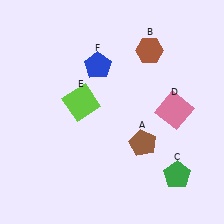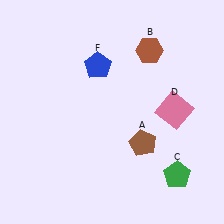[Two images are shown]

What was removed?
The lime square (E) was removed in Image 2.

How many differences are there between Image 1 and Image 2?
There is 1 difference between the two images.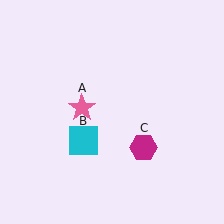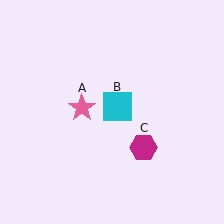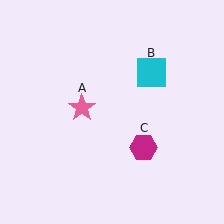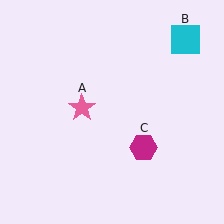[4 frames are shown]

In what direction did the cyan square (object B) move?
The cyan square (object B) moved up and to the right.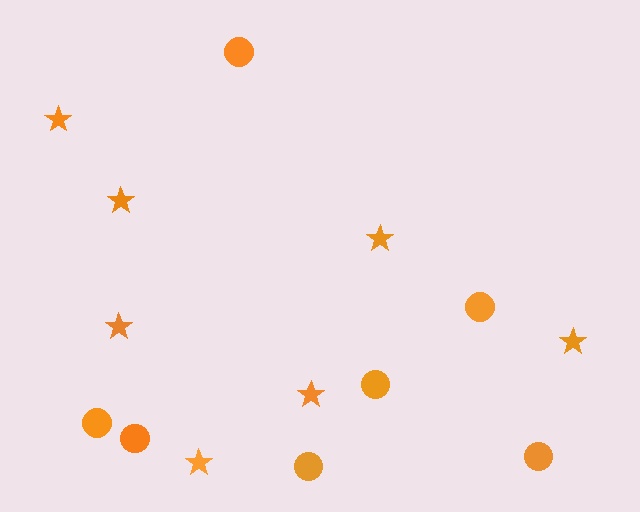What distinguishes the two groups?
There are 2 groups: one group of stars (7) and one group of circles (7).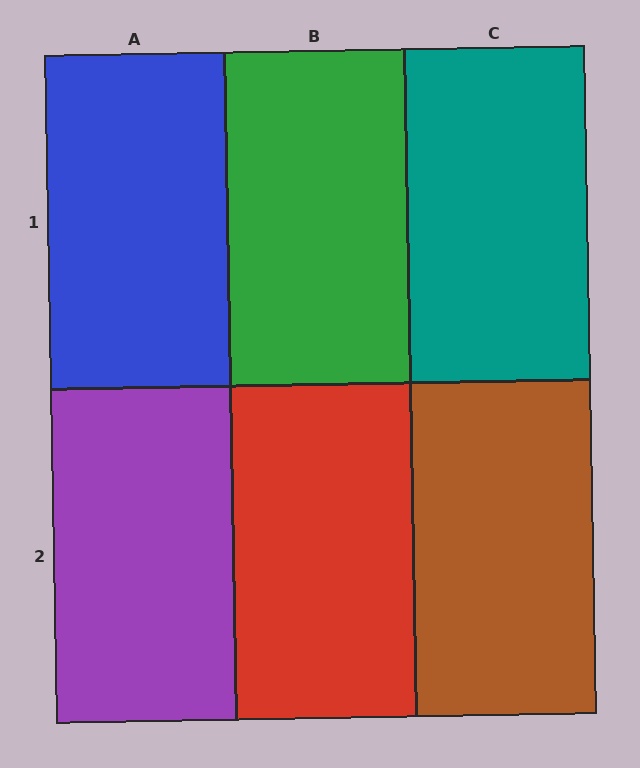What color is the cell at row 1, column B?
Green.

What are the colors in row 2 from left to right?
Purple, red, brown.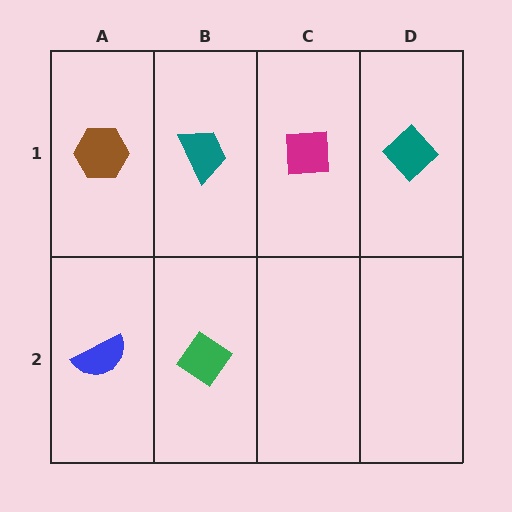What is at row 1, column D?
A teal diamond.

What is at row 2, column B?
A green diamond.